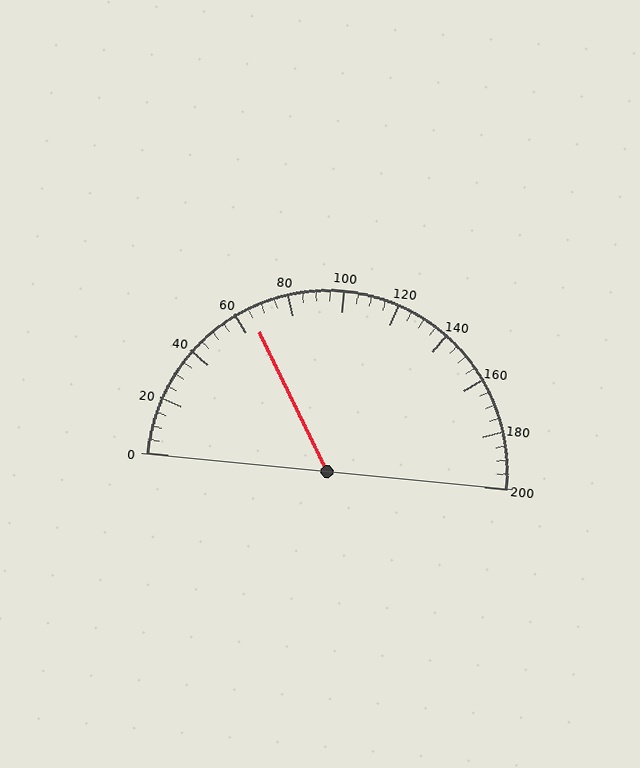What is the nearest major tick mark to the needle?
The nearest major tick mark is 60.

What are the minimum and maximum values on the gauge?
The gauge ranges from 0 to 200.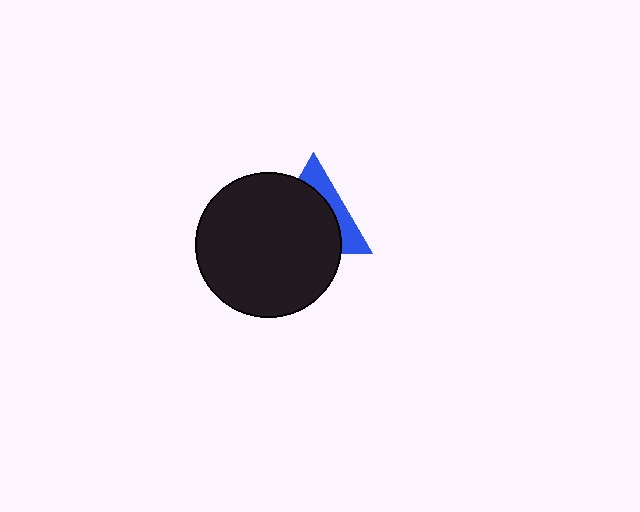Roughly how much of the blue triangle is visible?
A small part of it is visible (roughly 32%).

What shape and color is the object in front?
The object in front is a black circle.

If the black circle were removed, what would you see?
You would see the complete blue triangle.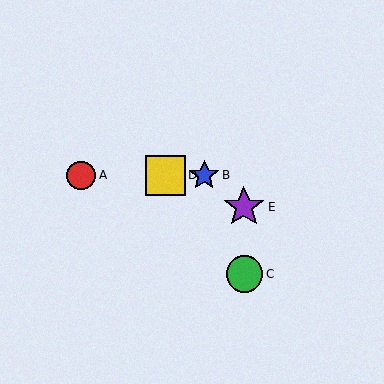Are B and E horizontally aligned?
No, B is at y≈175 and E is at y≈207.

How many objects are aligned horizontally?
3 objects (A, B, D) are aligned horizontally.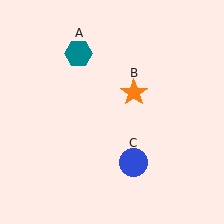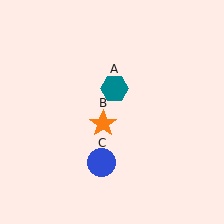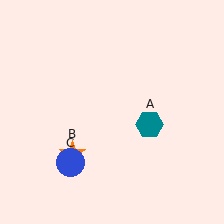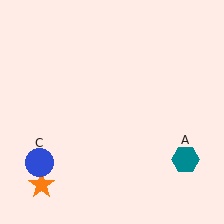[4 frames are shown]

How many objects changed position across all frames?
3 objects changed position: teal hexagon (object A), orange star (object B), blue circle (object C).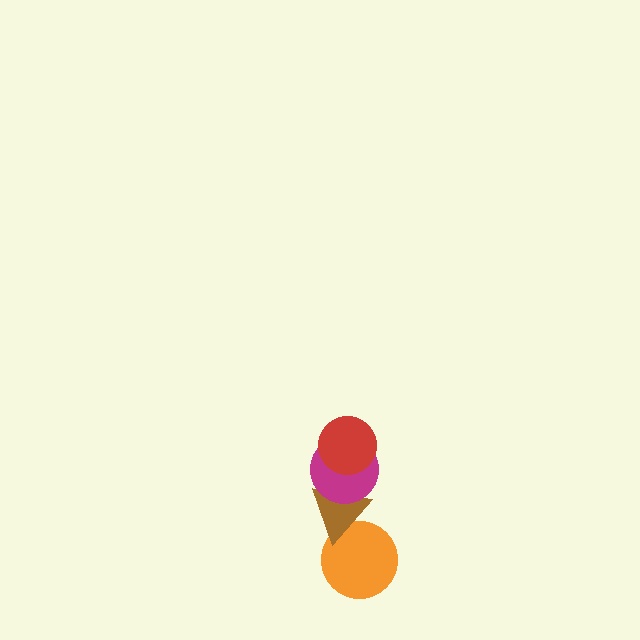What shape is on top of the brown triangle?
The magenta circle is on top of the brown triangle.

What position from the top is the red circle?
The red circle is 1st from the top.